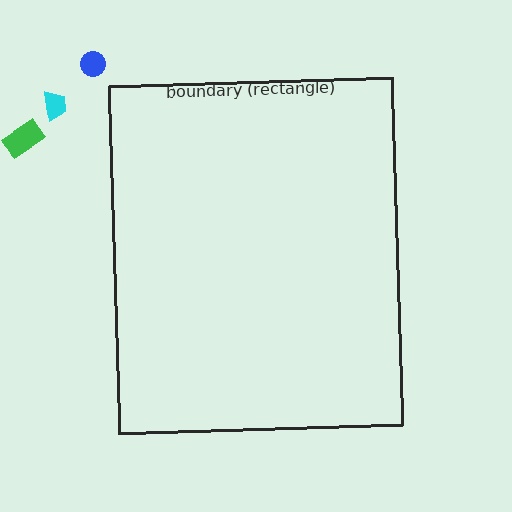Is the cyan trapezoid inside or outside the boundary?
Outside.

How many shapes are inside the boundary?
0 inside, 3 outside.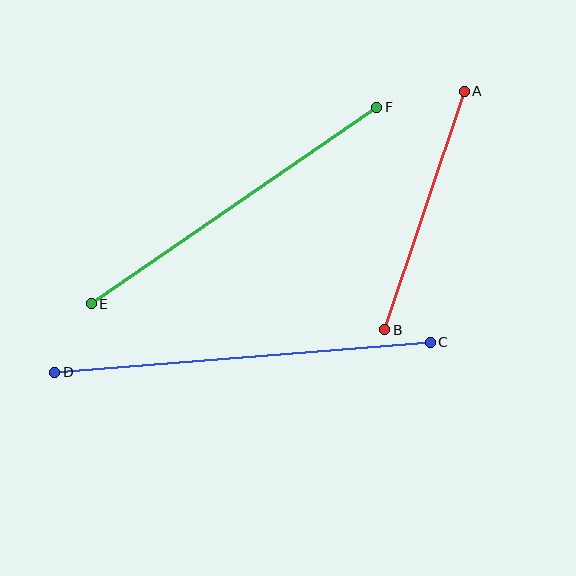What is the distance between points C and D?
The distance is approximately 377 pixels.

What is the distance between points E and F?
The distance is approximately 347 pixels.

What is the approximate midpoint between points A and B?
The midpoint is at approximately (424, 210) pixels.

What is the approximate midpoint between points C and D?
The midpoint is at approximately (243, 357) pixels.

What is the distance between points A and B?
The distance is approximately 251 pixels.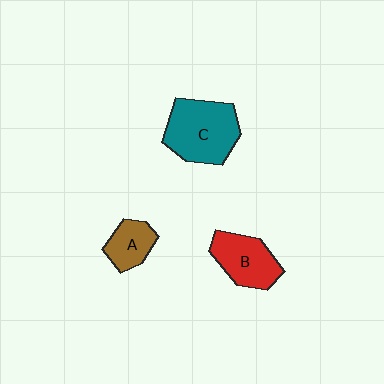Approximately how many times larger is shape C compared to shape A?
Approximately 2.1 times.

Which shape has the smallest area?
Shape A (brown).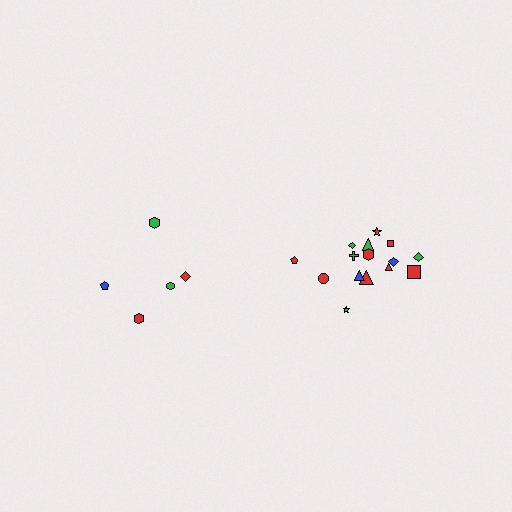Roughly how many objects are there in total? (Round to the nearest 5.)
Roughly 20 objects in total.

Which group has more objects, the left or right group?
The right group.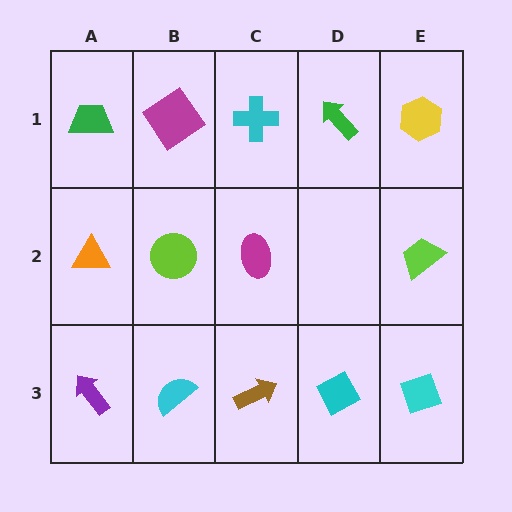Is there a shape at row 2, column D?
No, that cell is empty.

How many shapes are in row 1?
5 shapes.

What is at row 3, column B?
A cyan semicircle.